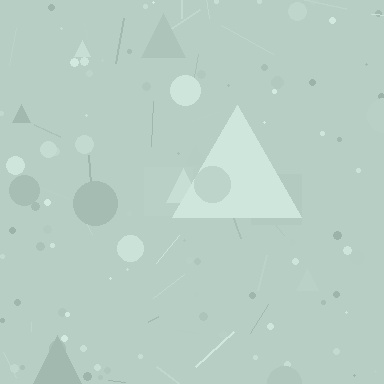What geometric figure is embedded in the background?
A triangle is embedded in the background.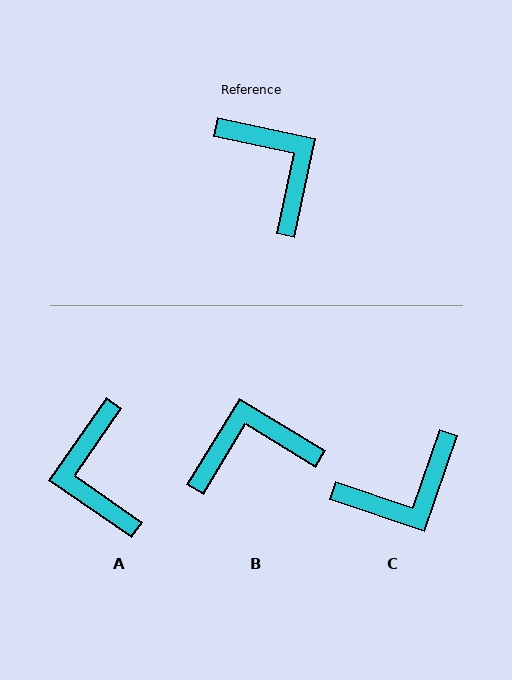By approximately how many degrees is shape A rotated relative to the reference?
Approximately 157 degrees counter-clockwise.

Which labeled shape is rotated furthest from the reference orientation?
A, about 157 degrees away.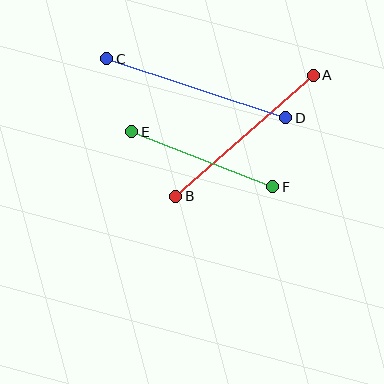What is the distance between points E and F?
The distance is approximately 152 pixels.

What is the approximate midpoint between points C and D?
The midpoint is at approximately (196, 88) pixels.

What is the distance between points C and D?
The distance is approximately 189 pixels.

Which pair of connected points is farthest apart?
Points C and D are farthest apart.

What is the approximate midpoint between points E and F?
The midpoint is at approximately (202, 159) pixels.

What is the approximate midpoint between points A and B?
The midpoint is at approximately (245, 136) pixels.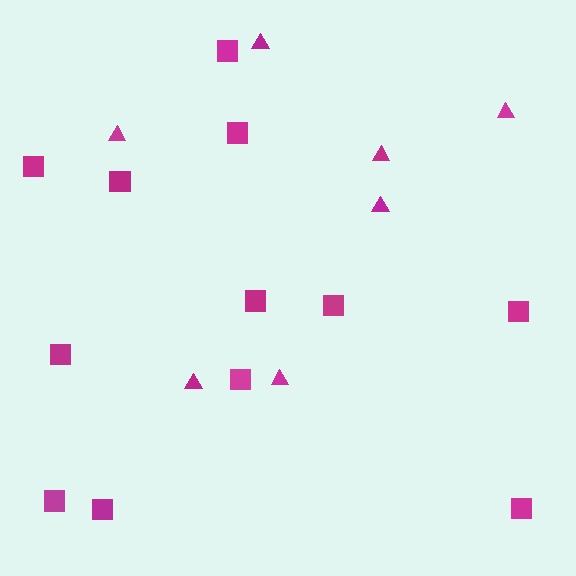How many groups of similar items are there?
There are 2 groups: one group of squares (12) and one group of triangles (7).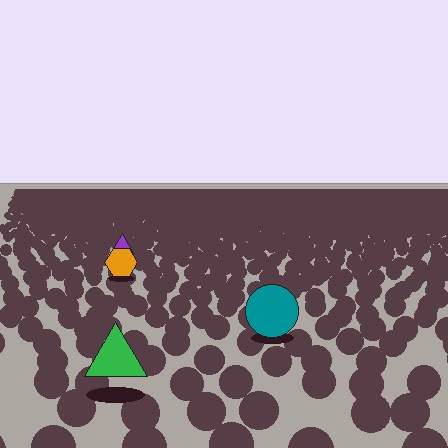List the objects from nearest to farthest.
From nearest to farthest: the green triangle, the teal circle, the orange hexagon, the purple triangle.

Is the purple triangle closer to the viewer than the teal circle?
No. The teal circle is closer — you can tell from the texture gradient: the ground texture is coarser near it.